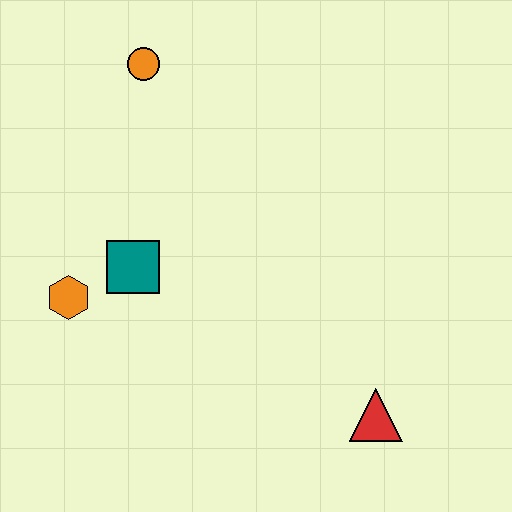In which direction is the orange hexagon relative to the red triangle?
The orange hexagon is to the left of the red triangle.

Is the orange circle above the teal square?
Yes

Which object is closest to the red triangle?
The teal square is closest to the red triangle.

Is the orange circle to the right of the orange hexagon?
Yes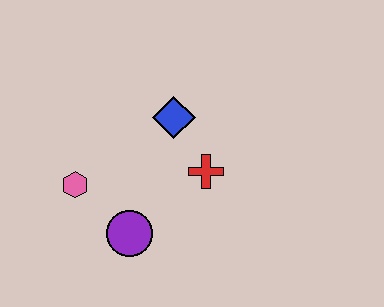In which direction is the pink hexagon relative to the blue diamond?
The pink hexagon is to the left of the blue diamond.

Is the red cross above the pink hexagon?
Yes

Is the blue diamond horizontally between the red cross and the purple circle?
Yes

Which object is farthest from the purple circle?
The blue diamond is farthest from the purple circle.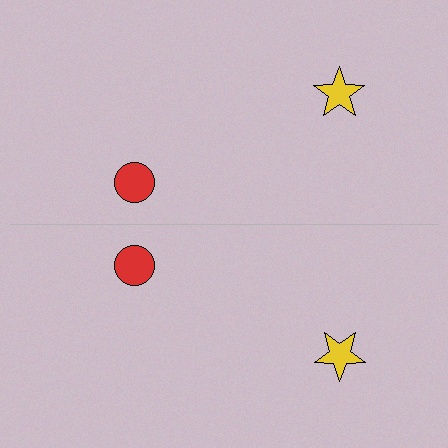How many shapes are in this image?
There are 4 shapes in this image.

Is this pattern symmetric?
Yes, this pattern has bilateral (reflection) symmetry.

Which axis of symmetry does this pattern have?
The pattern has a horizontal axis of symmetry running through the center of the image.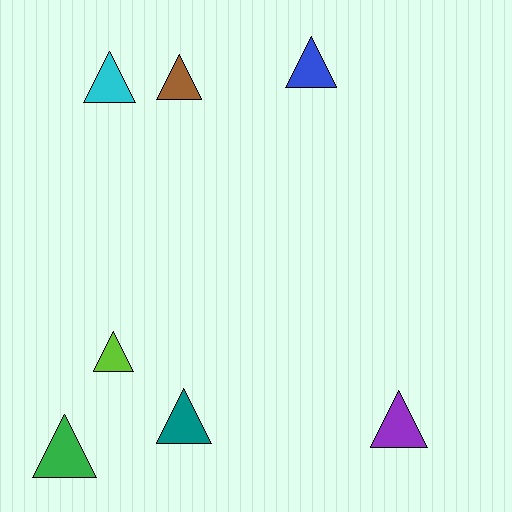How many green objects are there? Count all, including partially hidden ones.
There is 1 green object.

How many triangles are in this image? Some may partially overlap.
There are 7 triangles.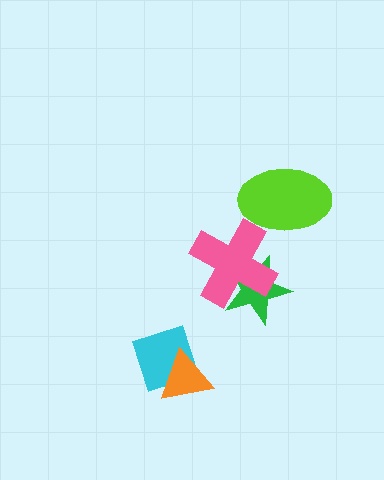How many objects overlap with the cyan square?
1 object overlaps with the cyan square.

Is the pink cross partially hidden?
Yes, it is partially covered by another shape.